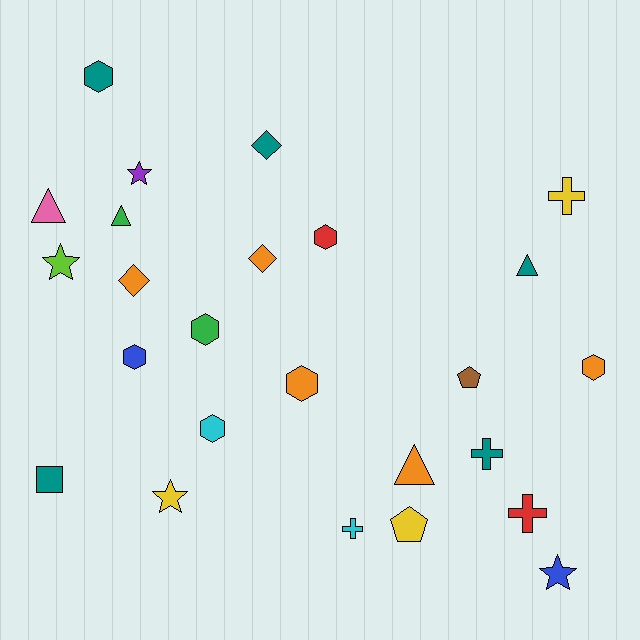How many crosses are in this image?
There are 4 crosses.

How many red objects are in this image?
There are 2 red objects.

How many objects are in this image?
There are 25 objects.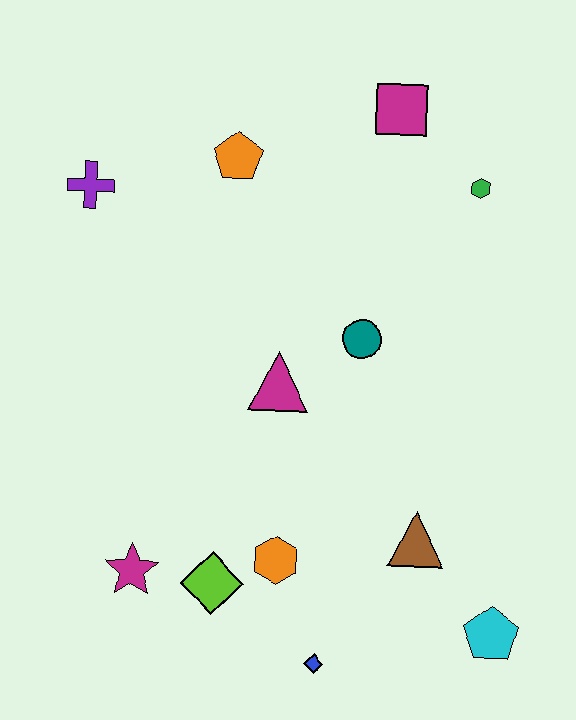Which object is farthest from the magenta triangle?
The cyan pentagon is farthest from the magenta triangle.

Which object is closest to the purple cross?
The orange pentagon is closest to the purple cross.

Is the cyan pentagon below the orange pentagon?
Yes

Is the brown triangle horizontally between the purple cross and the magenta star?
No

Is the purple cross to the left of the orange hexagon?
Yes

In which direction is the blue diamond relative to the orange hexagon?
The blue diamond is below the orange hexagon.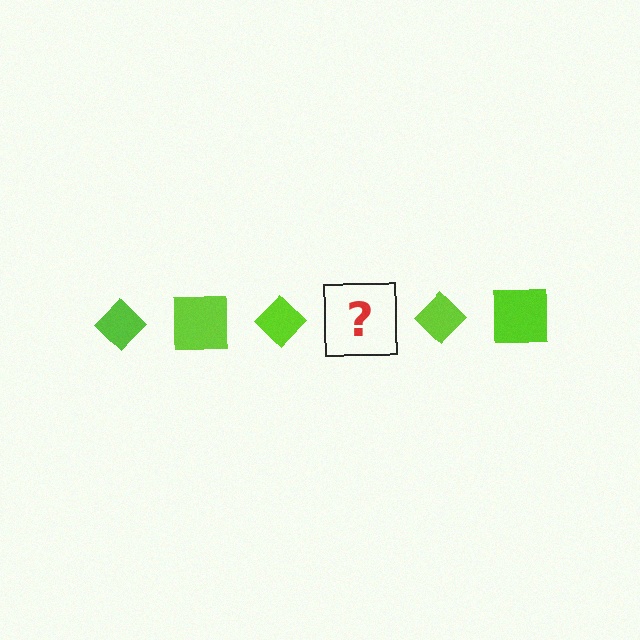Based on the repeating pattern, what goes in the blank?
The blank should be a lime square.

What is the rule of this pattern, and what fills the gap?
The rule is that the pattern cycles through diamond, square shapes in lime. The gap should be filled with a lime square.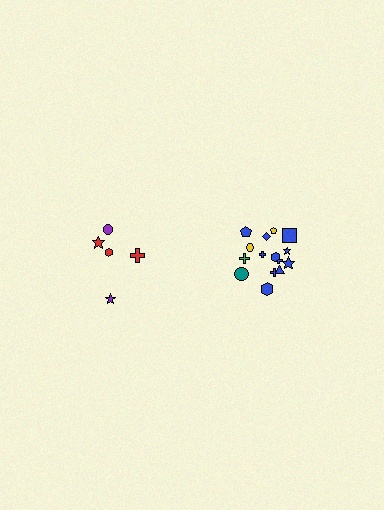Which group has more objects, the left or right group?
The right group.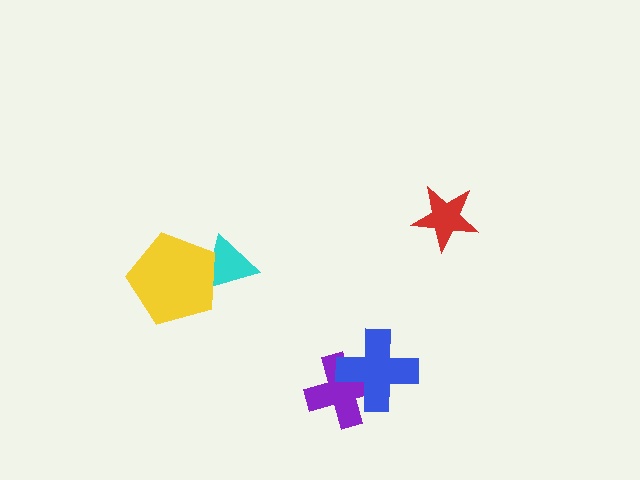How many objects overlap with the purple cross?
1 object overlaps with the purple cross.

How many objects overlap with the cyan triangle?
1 object overlaps with the cyan triangle.